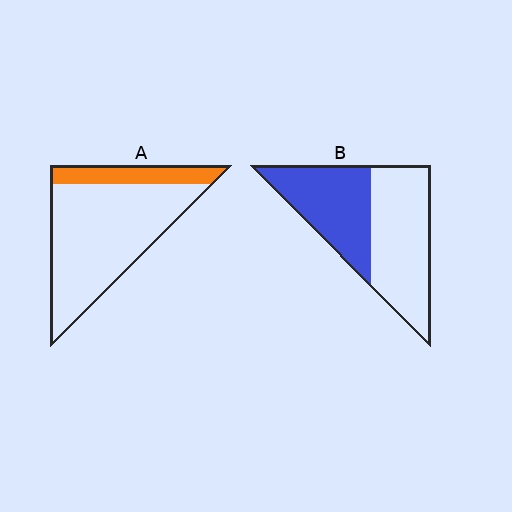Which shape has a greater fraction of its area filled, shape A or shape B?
Shape B.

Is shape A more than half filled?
No.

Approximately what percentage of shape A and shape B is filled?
A is approximately 20% and B is approximately 45%.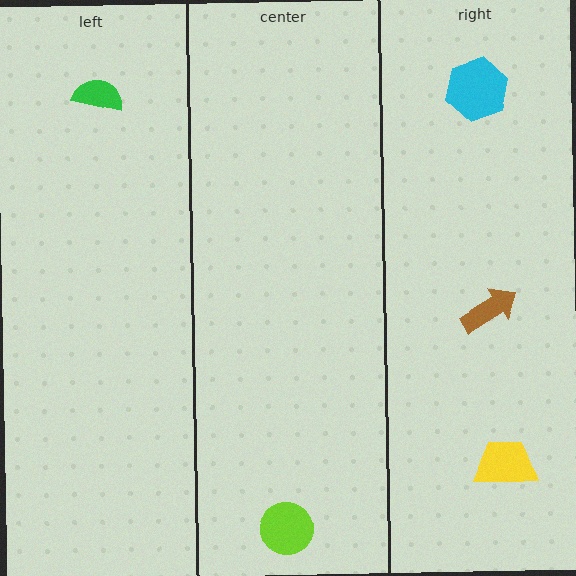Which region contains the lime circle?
The center region.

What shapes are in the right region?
The yellow trapezoid, the brown arrow, the cyan hexagon.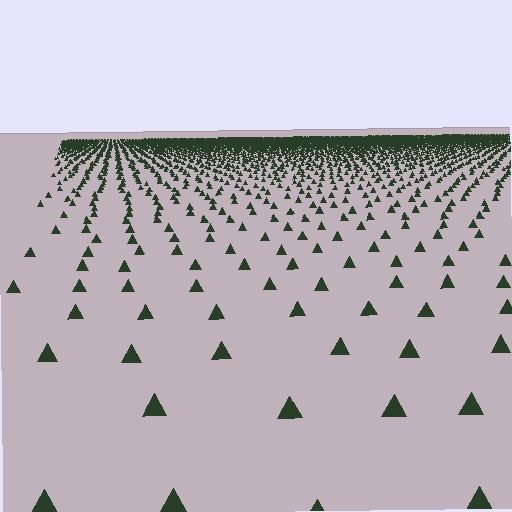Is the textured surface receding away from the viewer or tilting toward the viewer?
The surface is receding away from the viewer. Texture elements get smaller and denser toward the top.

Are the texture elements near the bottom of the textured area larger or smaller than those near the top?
Larger. Near the bottom, elements are closer to the viewer and appear at a bigger on-screen size.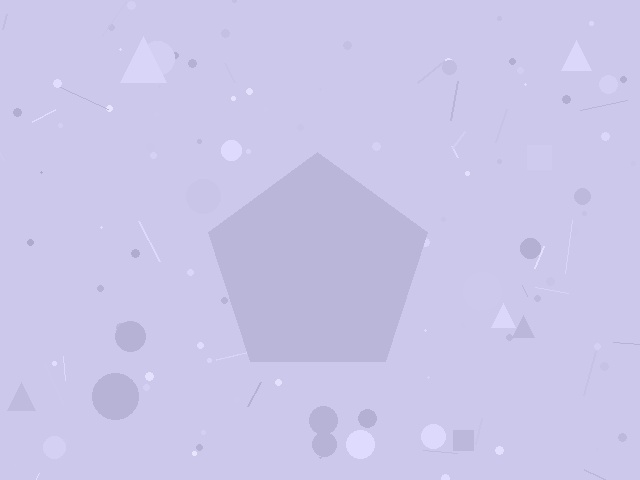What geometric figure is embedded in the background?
A pentagon is embedded in the background.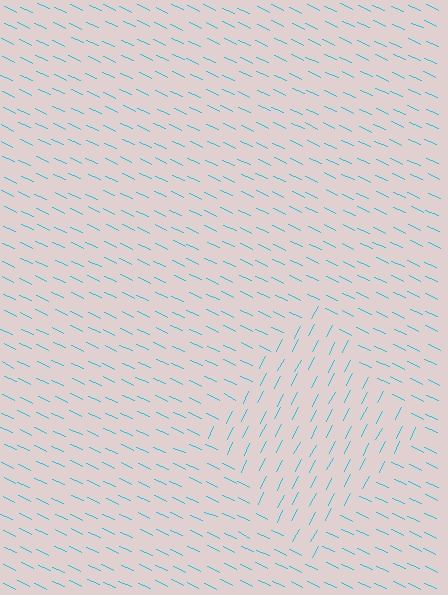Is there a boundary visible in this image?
Yes, there is a texture boundary formed by a change in line orientation.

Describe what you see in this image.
The image is filled with small cyan line segments. A diamond region in the image has lines oriented differently from the surrounding lines, creating a visible texture boundary.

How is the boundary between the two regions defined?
The boundary is defined purely by a change in line orientation (approximately 87 degrees difference). All lines are the same color and thickness.